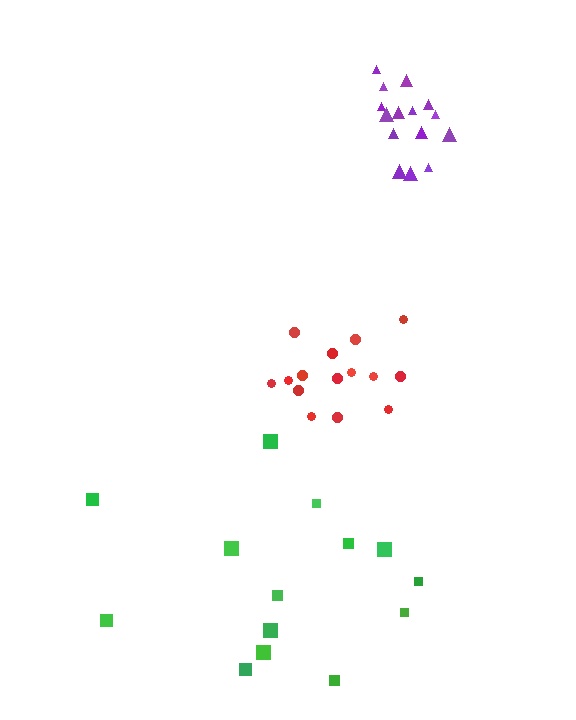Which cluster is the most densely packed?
Red.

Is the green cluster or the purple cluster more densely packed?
Purple.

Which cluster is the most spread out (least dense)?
Green.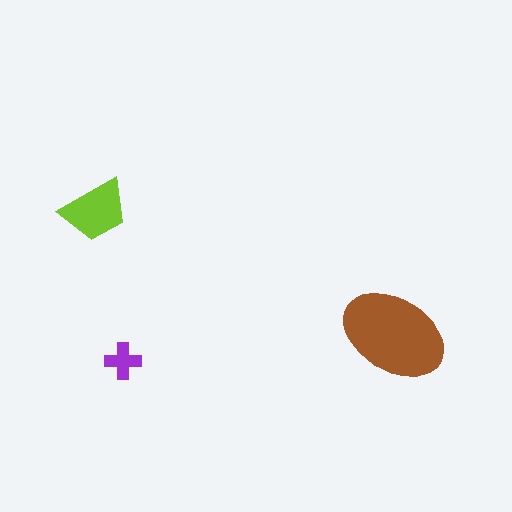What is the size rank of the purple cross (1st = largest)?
3rd.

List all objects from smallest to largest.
The purple cross, the lime trapezoid, the brown ellipse.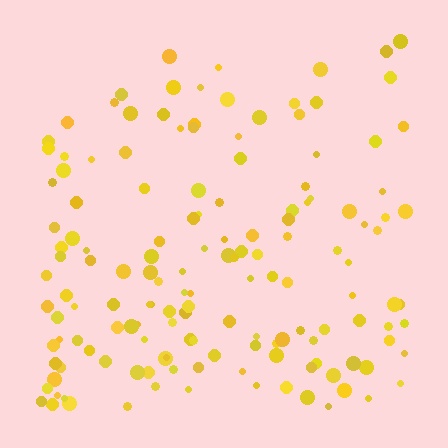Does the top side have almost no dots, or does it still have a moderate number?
Still a moderate number, just noticeably fewer than the bottom.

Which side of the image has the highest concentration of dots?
The bottom.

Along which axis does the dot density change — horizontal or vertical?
Vertical.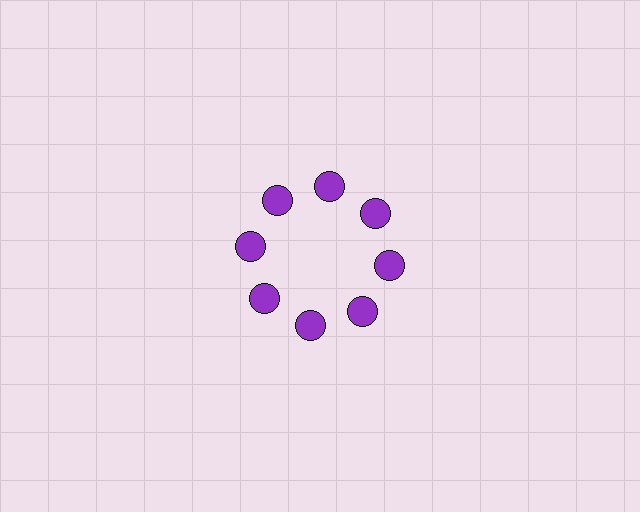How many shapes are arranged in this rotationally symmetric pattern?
There are 8 shapes, arranged in 8 groups of 1.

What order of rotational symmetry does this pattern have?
This pattern has 8-fold rotational symmetry.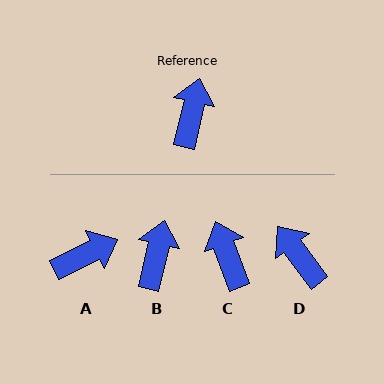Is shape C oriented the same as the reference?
No, it is off by about 33 degrees.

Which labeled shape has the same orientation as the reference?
B.